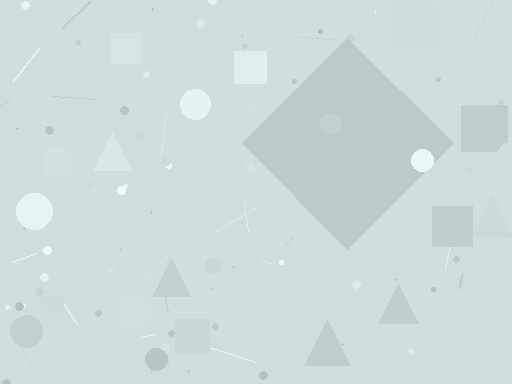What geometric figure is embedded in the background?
A diamond is embedded in the background.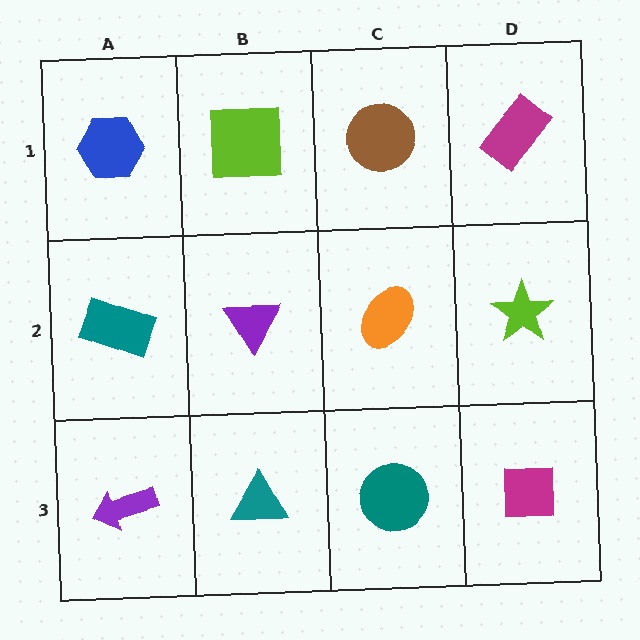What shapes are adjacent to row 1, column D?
A lime star (row 2, column D), a brown circle (row 1, column C).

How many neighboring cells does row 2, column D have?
3.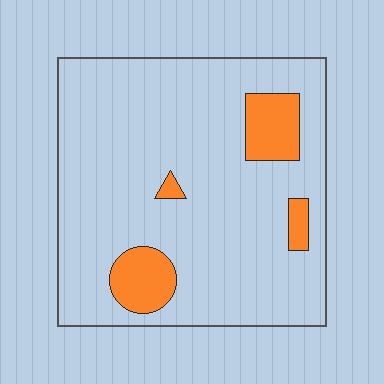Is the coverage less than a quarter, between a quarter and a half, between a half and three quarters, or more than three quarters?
Less than a quarter.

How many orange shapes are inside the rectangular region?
4.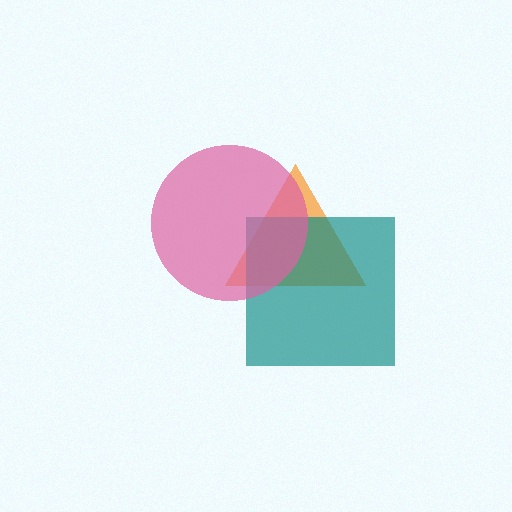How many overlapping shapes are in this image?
There are 3 overlapping shapes in the image.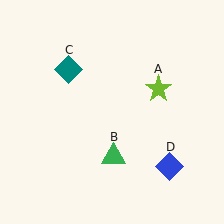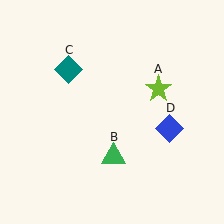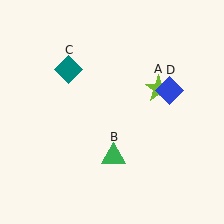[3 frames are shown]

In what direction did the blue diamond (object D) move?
The blue diamond (object D) moved up.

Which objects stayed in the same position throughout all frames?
Lime star (object A) and green triangle (object B) and teal diamond (object C) remained stationary.